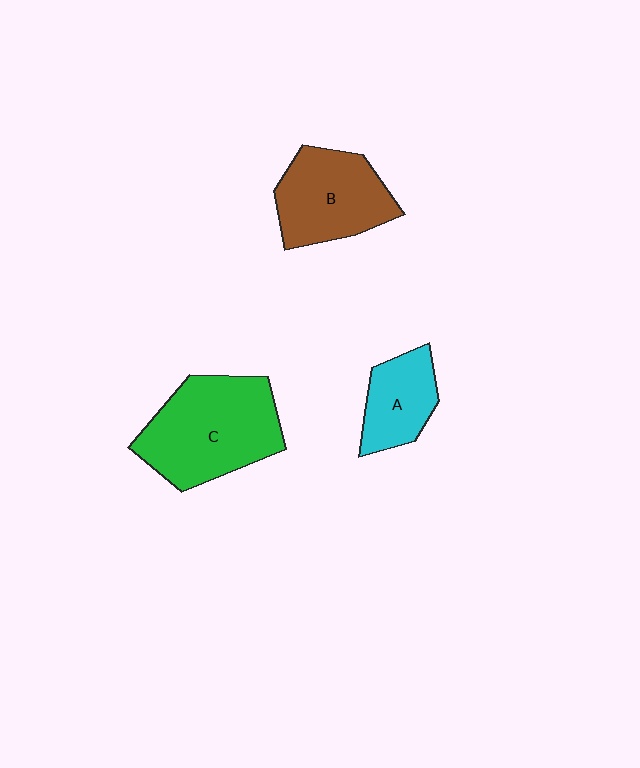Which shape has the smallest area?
Shape A (cyan).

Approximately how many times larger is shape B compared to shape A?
Approximately 1.5 times.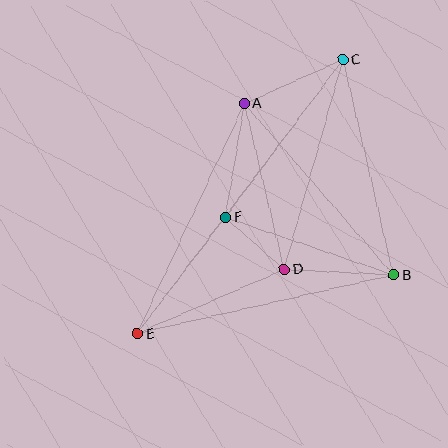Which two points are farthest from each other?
Points C and E are farthest from each other.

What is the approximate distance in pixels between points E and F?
The distance between E and F is approximately 146 pixels.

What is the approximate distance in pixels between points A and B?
The distance between A and B is approximately 228 pixels.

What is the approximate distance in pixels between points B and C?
The distance between B and C is approximately 222 pixels.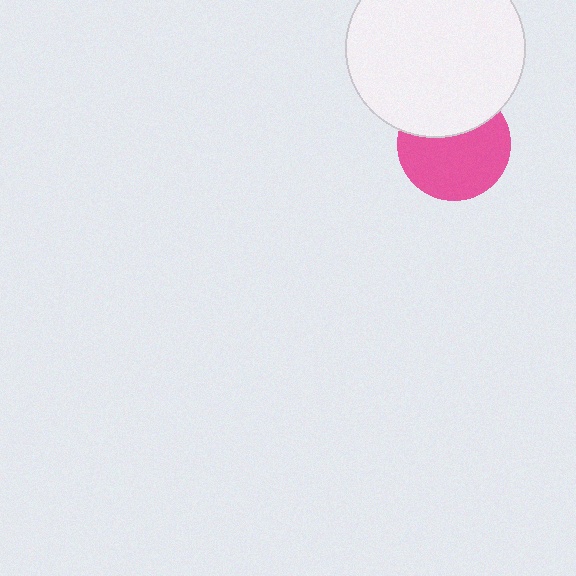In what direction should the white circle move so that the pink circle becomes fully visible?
The white circle should move up. That is the shortest direction to clear the overlap and leave the pink circle fully visible.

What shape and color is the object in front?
The object in front is a white circle.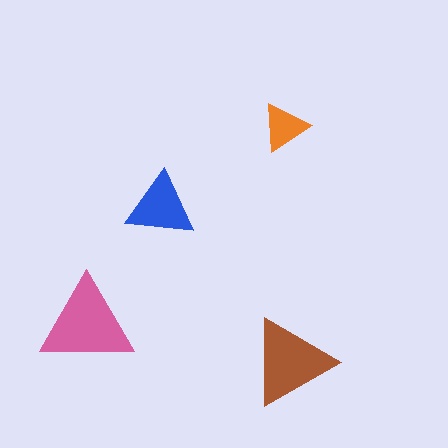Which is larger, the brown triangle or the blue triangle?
The brown one.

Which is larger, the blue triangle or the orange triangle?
The blue one.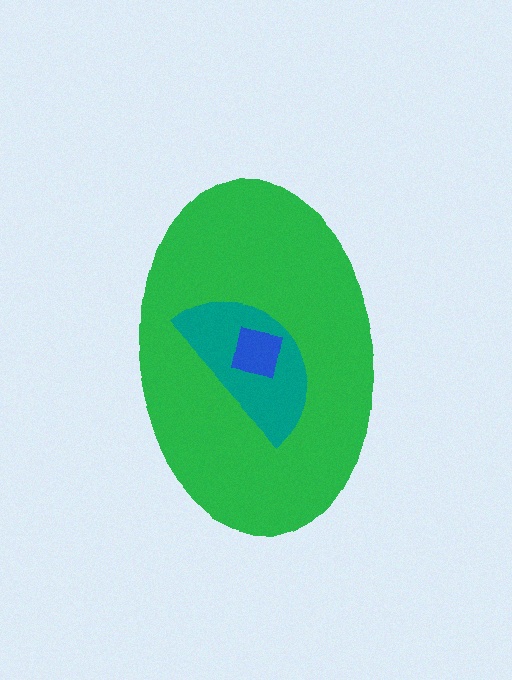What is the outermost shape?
The green ellipse.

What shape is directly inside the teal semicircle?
The blue square.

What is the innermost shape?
The blue square.